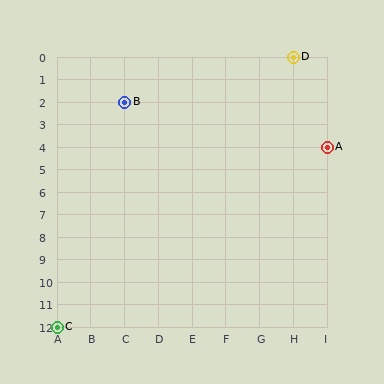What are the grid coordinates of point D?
Point D is at grid coordinates (H, 0).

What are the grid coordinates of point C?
Point C is at grid coordinates (A, 12).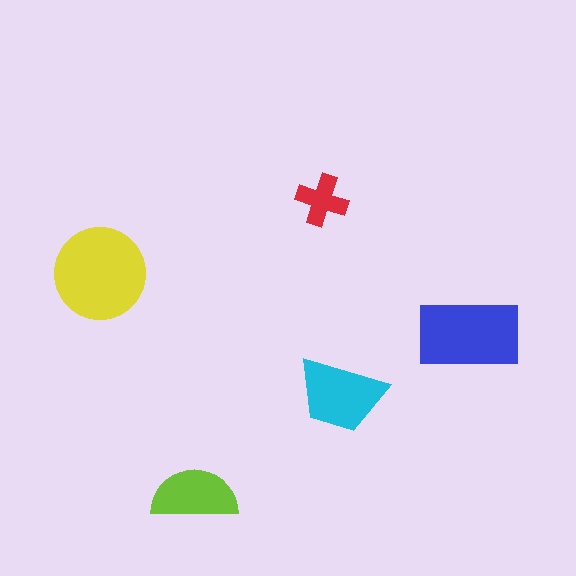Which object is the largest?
The yellow circle.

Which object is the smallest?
The red cross.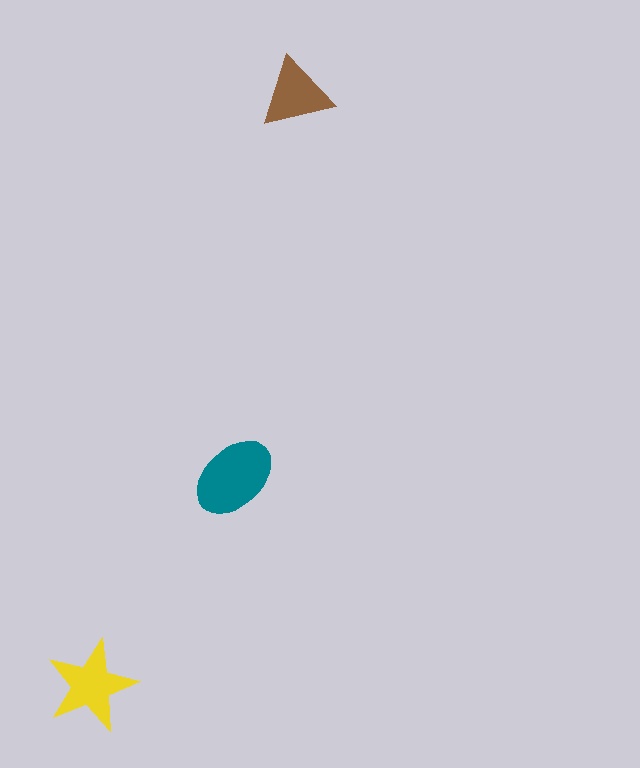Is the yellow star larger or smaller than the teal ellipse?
Smaller.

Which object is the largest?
The teal ellipse.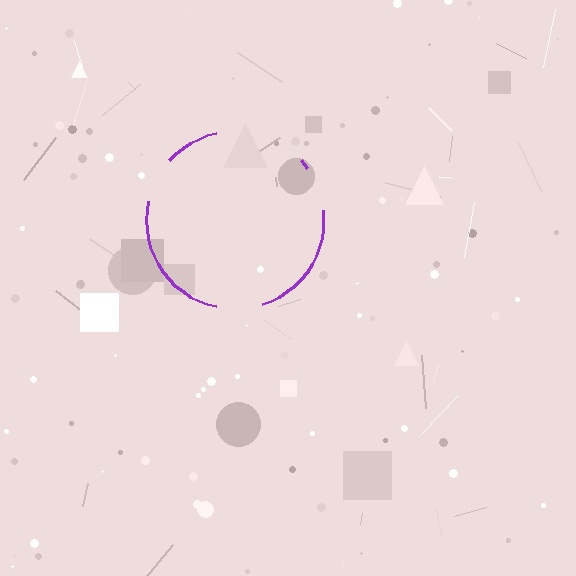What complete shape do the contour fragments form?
The contour fragments form a circle.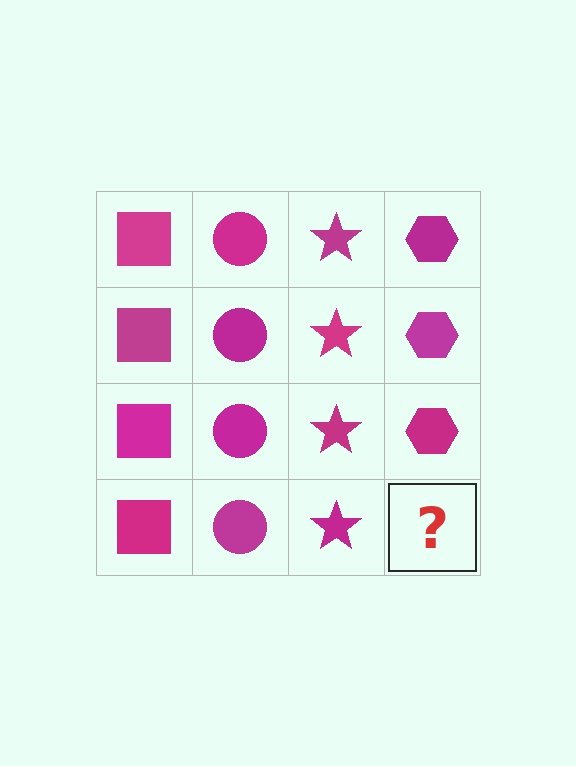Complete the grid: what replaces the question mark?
The question mark should be replaced with a magenta hexagon.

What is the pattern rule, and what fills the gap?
The rule is that each column has a consistent shape. The gap should be filled with a magenta hexagon.